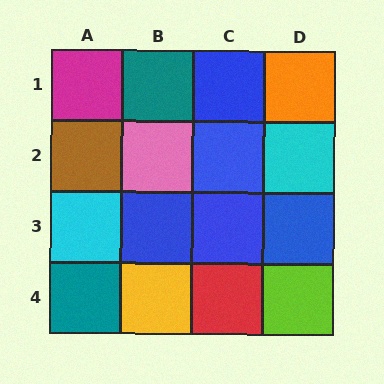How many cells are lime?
1 cell is lime.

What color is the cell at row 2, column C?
Blue.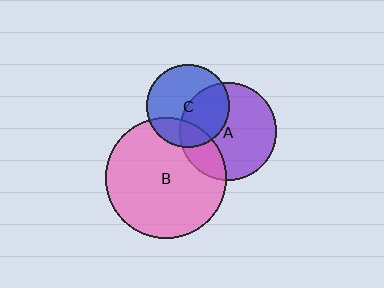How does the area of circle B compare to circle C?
Approximately 2.1 times.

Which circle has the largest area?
Circle B (pink).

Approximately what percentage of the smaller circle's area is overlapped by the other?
Approximately 25%.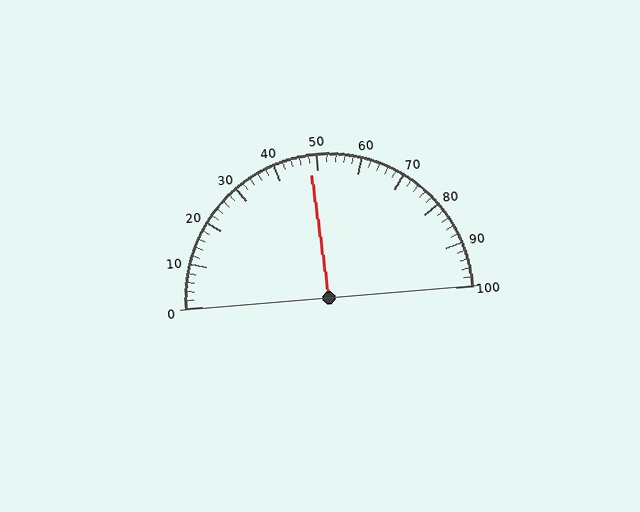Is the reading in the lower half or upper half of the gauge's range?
The reading is in the lower half of the range (0 to 100).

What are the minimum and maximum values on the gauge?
The gauge ranges from 0 to 100.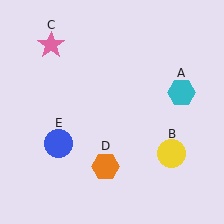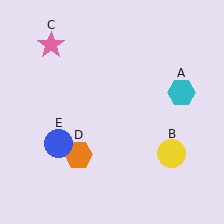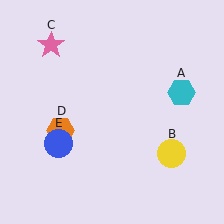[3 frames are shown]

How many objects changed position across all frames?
1 object changed position: orange hexagon (object D).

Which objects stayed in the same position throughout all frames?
Cyan hexagon (object A) and yellow circle (object B) and pink star (object C) and blue circle (object E) remained stationary.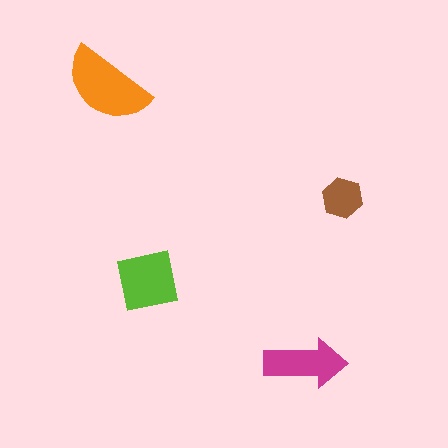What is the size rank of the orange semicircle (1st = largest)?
1st.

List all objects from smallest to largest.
The brown hexagon, the magenta arrow, the lime square, the orange semicircle.